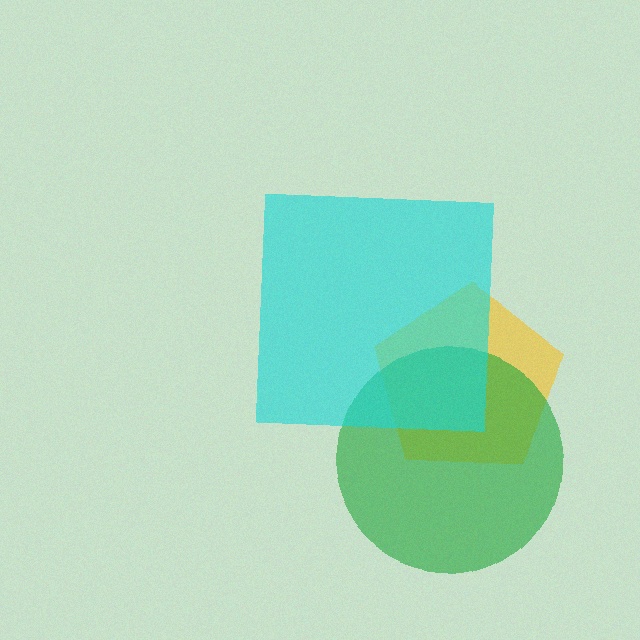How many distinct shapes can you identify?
There are 3 distinct shapes: a yellow pentagon, a green circle, a cyan square.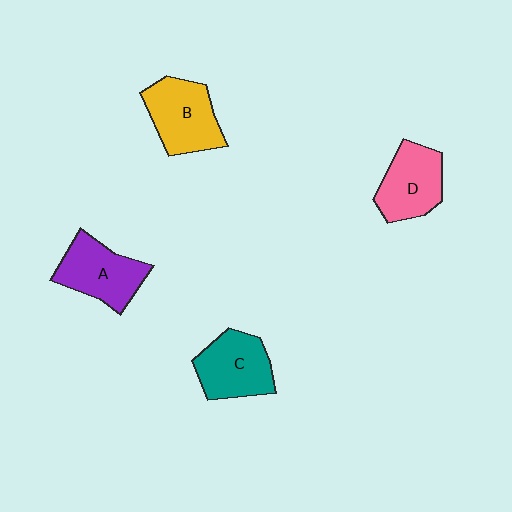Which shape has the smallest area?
Shape D (pink).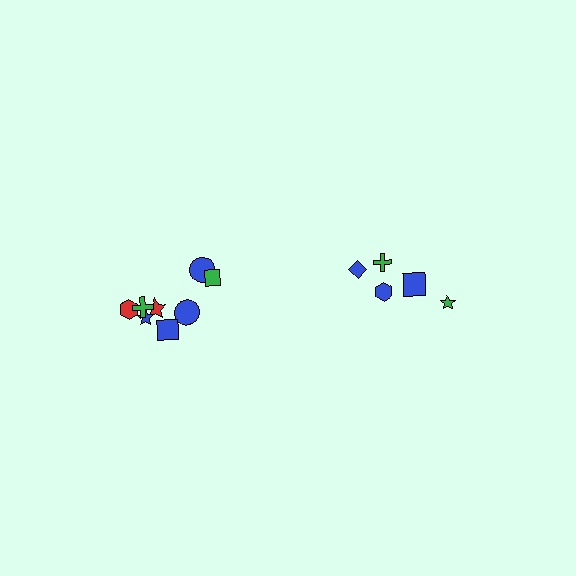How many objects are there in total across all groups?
There are 13 objects.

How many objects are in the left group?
There are 8 objects.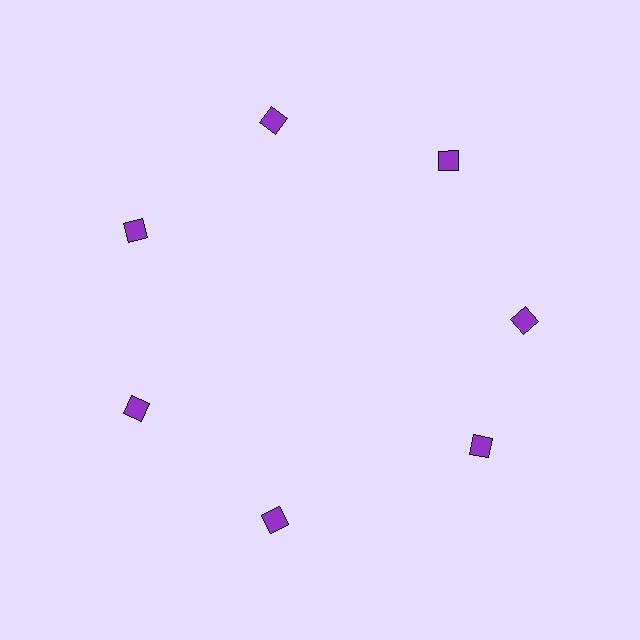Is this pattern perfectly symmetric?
No. The 7 purple squares are arranged in a ring, but one element near the 5 o'clock position is rotated out of alignment along the ring, breaking the 7-fold rotational symmetry.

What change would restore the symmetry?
The symmetry would be restored by rotating it back into even spacing with its neighbors so that all 7 squares sit at equal angles and equal distance from the center.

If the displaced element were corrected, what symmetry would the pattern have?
It would have 7-fold rotational symmetry — the pattern would map onto itself every 51 degrees.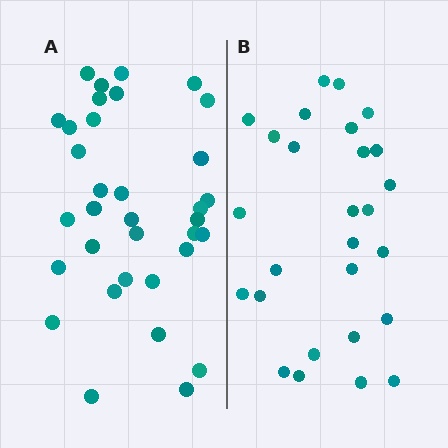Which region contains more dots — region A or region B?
Region A (the left region) has more dots.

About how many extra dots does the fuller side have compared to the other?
Region A has roughly 8 or so more dots than region B.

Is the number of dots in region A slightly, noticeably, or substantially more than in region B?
Region A has noticeably more, but not dramatically so. The ratio is roughly 1.3 to 1.